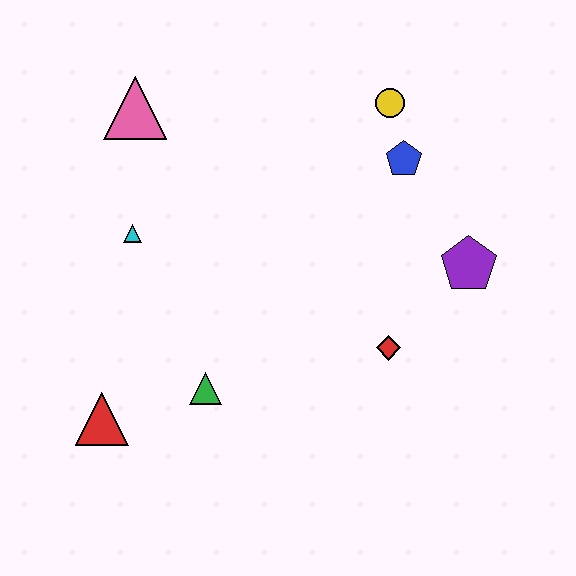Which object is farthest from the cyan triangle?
The purple pentagon is farthest from the cyan triangle.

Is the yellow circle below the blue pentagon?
No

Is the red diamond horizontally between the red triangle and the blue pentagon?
Yes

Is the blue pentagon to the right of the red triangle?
Yes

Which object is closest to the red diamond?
The purple pentagon is closest to the red diamond.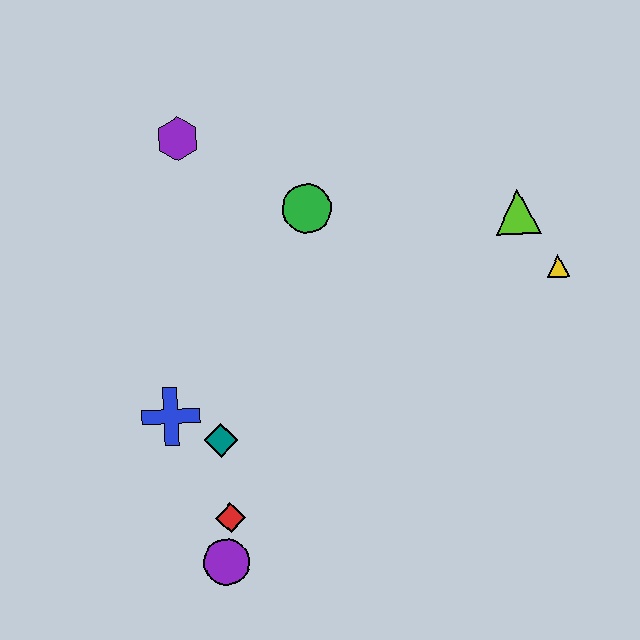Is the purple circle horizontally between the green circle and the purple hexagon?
Yes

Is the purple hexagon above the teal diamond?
Yes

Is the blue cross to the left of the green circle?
Yes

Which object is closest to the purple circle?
The red diamond is closest to the purple circle.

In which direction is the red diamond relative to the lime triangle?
The red diamond is to the left of the lime triangle.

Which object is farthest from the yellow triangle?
The purple circle is farthest from the yellow triangle.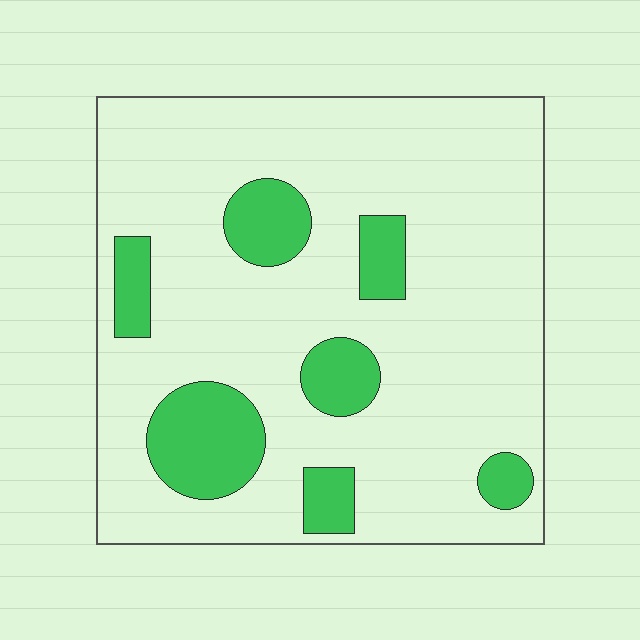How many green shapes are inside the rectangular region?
7.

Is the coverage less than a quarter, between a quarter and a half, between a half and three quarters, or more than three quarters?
Less than a quarter.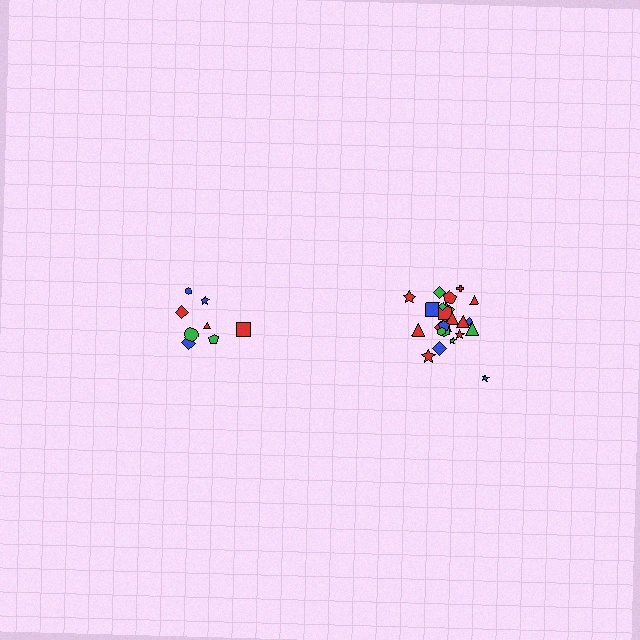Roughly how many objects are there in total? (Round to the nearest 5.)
Roughly 35 objects in total.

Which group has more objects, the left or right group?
The right group.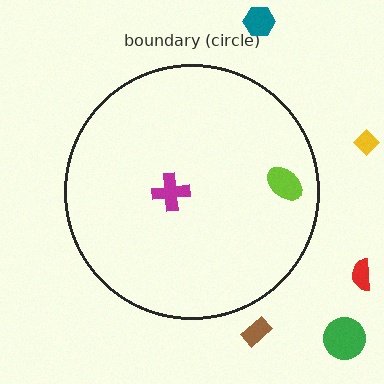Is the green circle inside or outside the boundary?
Outside.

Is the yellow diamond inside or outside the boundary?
Outside.